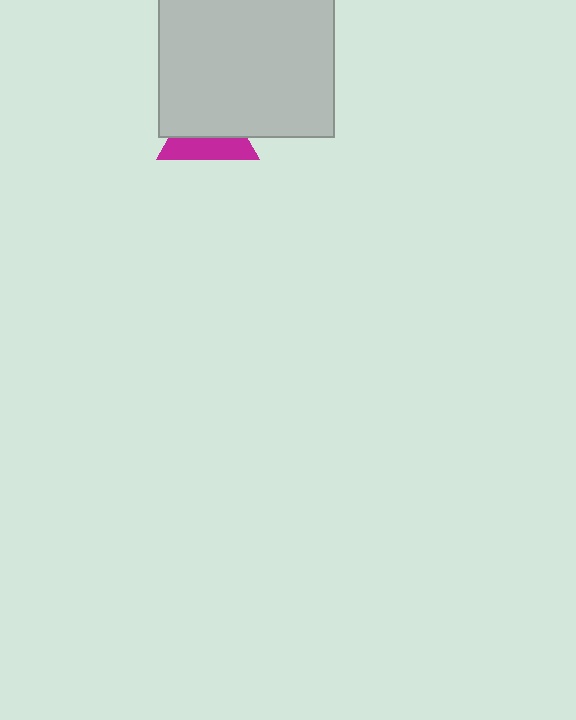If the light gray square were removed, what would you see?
You would see the complete magenta triangle.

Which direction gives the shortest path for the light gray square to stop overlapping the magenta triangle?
Moving up gives the shortest separation.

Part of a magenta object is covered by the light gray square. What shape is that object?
It is a triangle.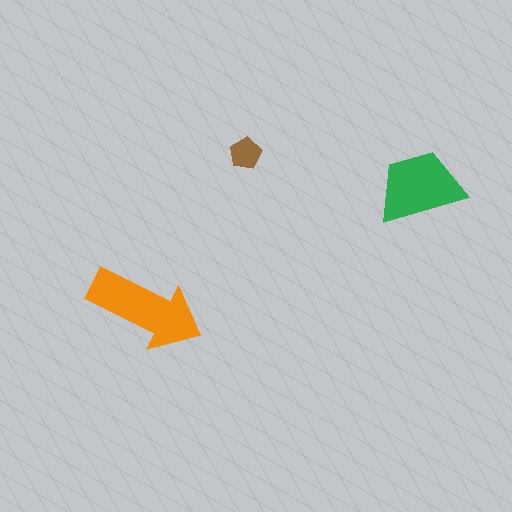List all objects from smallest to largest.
The brown pentagon, the green trapezoid, the orange arrow.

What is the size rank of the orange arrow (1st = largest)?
1st.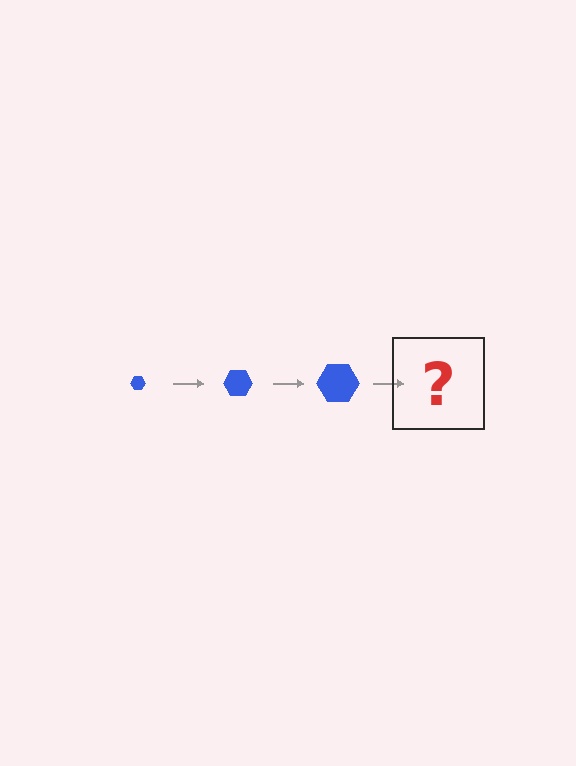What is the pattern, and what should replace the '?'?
The pattern is that the hexagon gets progressively larger each step. The '?' should be a blue hexagon, larger than the previous one.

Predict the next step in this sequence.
The next step is a blue hexagon, larger than the previous one.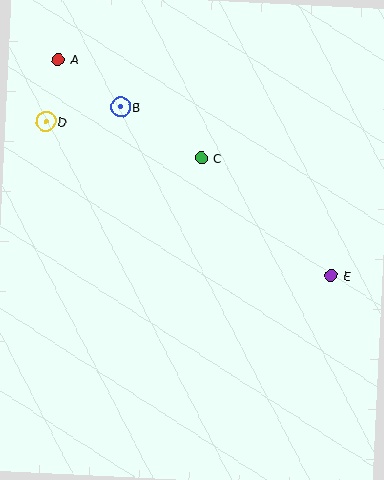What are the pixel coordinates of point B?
Point B is at (121, 107).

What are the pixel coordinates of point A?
Point A is at (58, 59).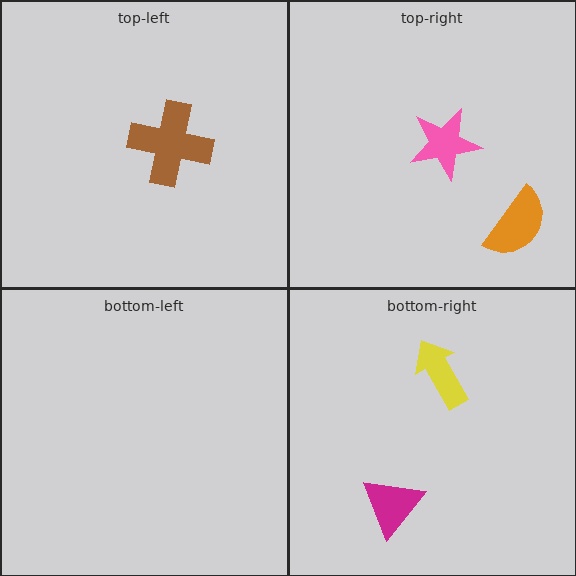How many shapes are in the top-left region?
1.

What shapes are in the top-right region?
The pink star, the orange semicircle.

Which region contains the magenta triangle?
The bottom-right region.